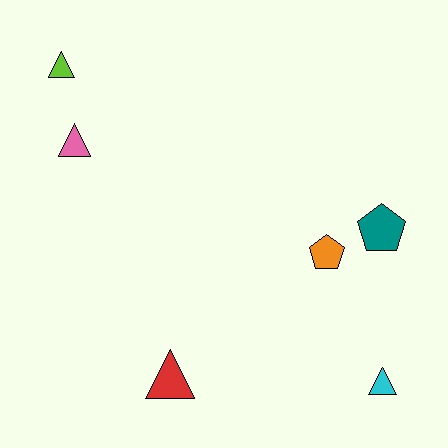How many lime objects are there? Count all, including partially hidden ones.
There is 1 lime object.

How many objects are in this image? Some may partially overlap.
There are 6 objects.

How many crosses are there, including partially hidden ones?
There are no crosses.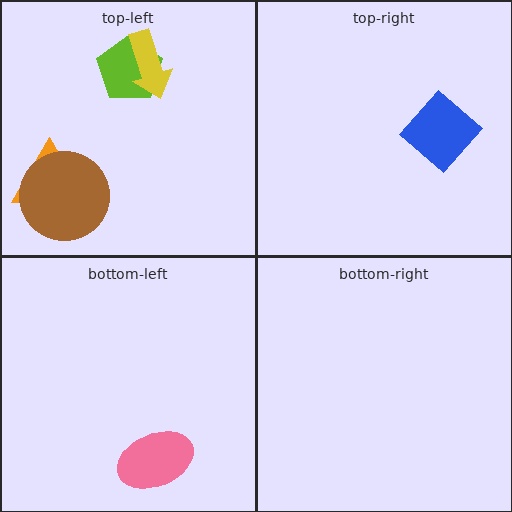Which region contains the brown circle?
The top-left region.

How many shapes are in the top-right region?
1.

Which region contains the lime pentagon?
The top-left region.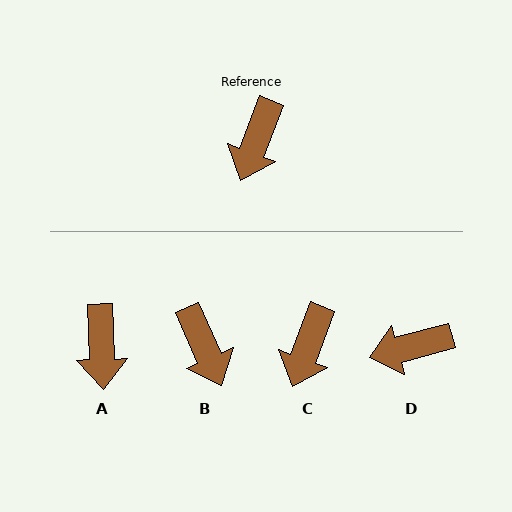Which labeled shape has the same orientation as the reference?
C.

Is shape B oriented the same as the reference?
No, it is off by about 45 degrees.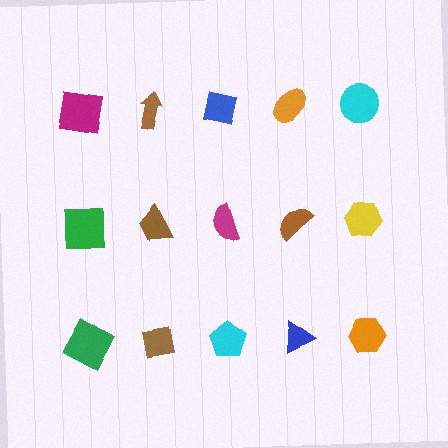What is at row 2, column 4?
A brown semicircle.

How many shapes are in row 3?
5 shapes.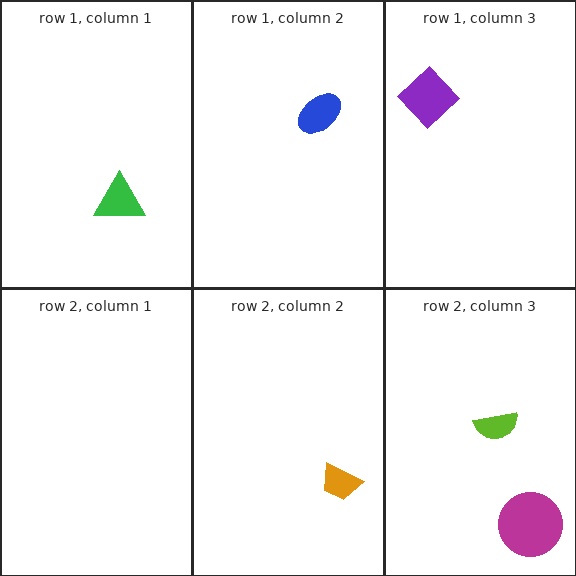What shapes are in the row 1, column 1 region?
The green triangle.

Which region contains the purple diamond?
The row 1, column 3 region.